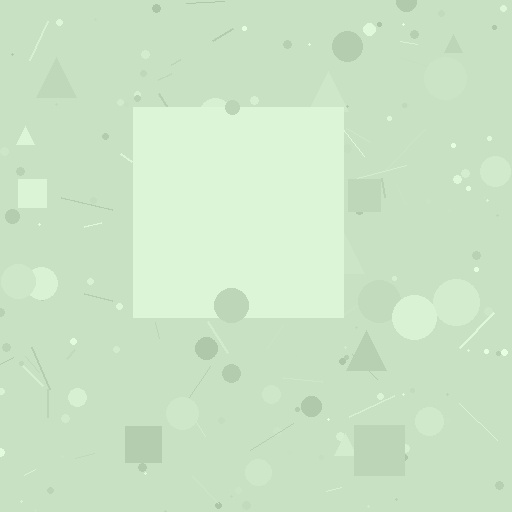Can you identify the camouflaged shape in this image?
The camouflaged shape is a square.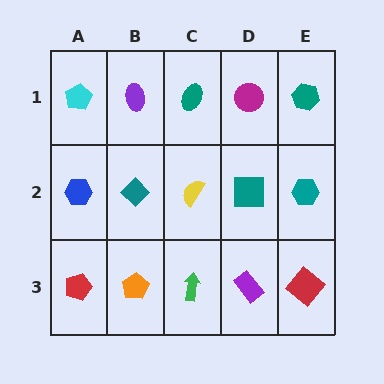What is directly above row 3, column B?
A teal diamond.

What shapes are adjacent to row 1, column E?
A teal hexagon (row 2, column E), a magenta circle (row 1, column D).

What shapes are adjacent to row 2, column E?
A teal hexagon (row 1, column E), a red diamond (row 3, column E), a teal square (row 2, column D).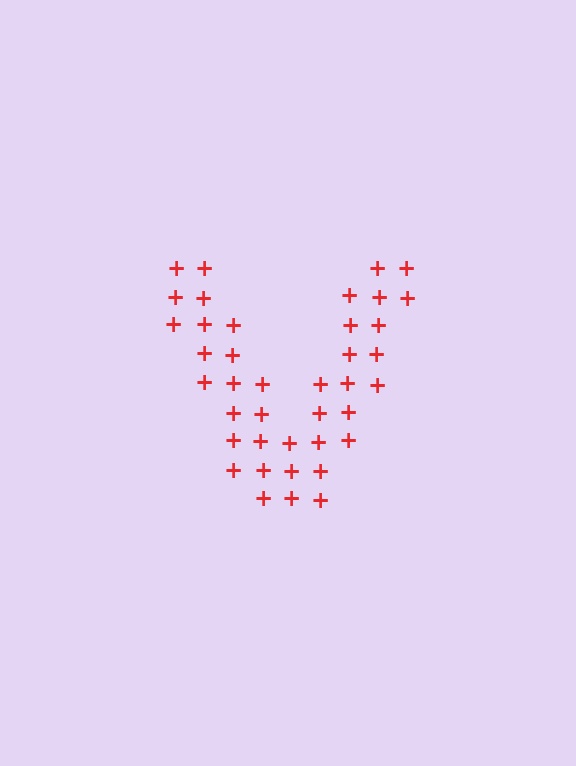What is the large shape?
The large shape is the letter V.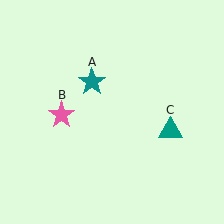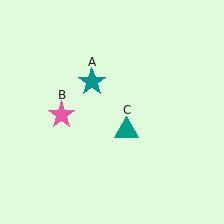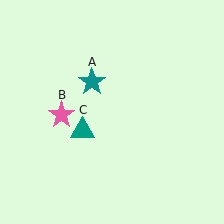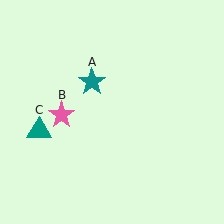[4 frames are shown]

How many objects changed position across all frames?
1 object changed position: teal triangle (object C).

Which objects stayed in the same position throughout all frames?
Teal star (object A) and pink star (object B) remained stationary.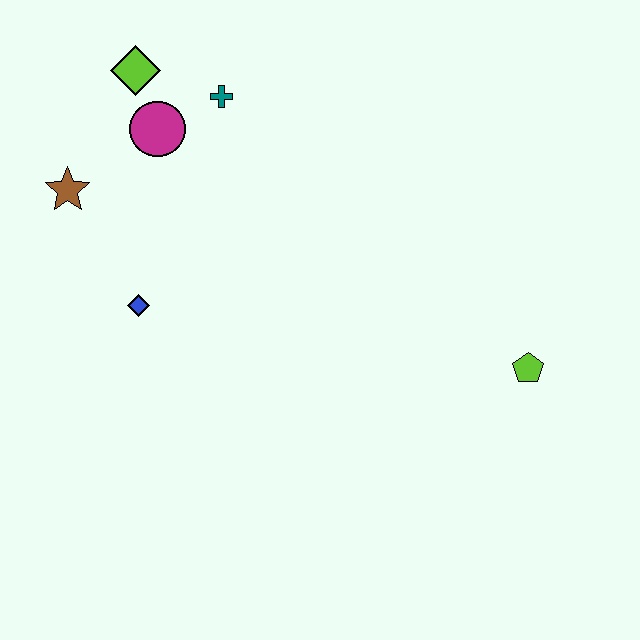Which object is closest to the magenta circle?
The lime diamond is closest to the magenta circle.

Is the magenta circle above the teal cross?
No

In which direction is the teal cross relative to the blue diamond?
The teal cross is above the blue diamond.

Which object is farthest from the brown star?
The lime pentagon is farthest from the brown star.